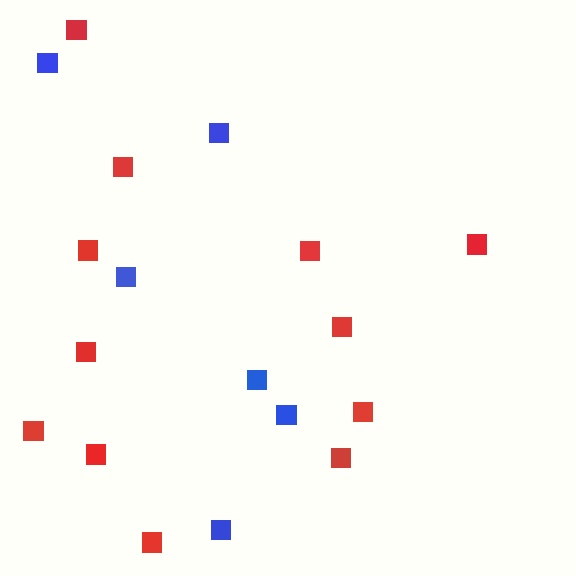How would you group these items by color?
There are 2 groups: one group of red squares (12) and one group of blue squares (6).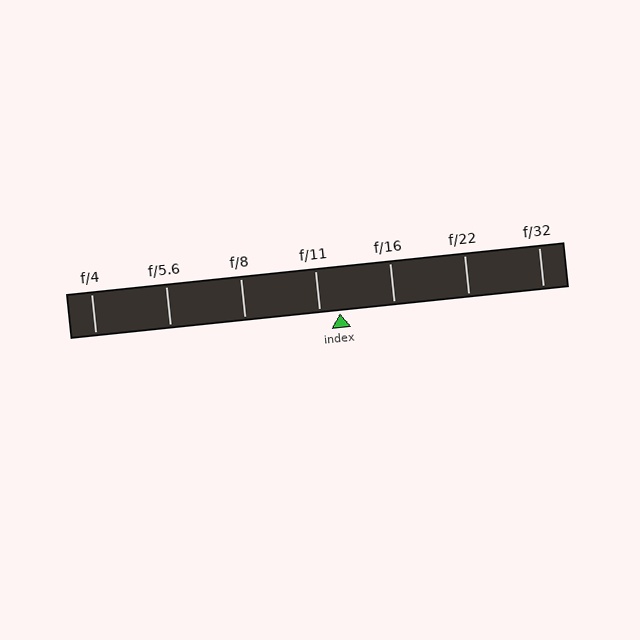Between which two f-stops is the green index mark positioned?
The index mark is between f/11 and f/16.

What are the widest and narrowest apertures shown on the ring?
The widest aperture shown is f/4 and the narrowest is f/32.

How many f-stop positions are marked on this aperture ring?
There are 7 f-stop positions marked.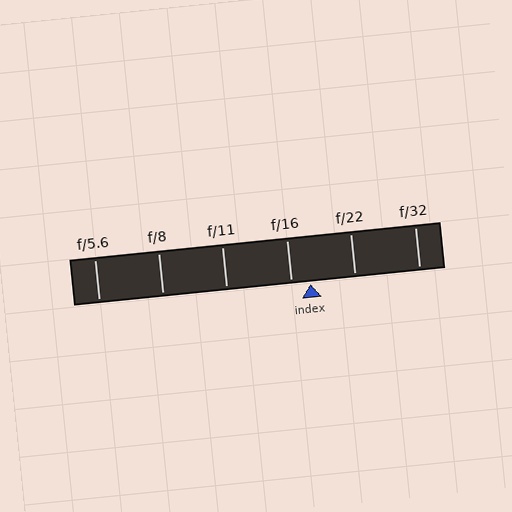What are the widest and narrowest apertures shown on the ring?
The widest aperture shown is f/5.6 and the narrowest is f/32.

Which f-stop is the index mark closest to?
The index mark is closest to f/16.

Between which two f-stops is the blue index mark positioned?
The index mark is between f/16 and f/22.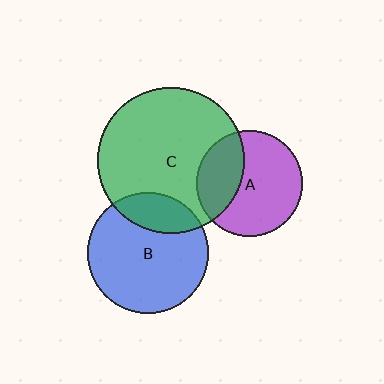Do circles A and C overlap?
Yes.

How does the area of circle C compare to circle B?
Approximately 1.5 times.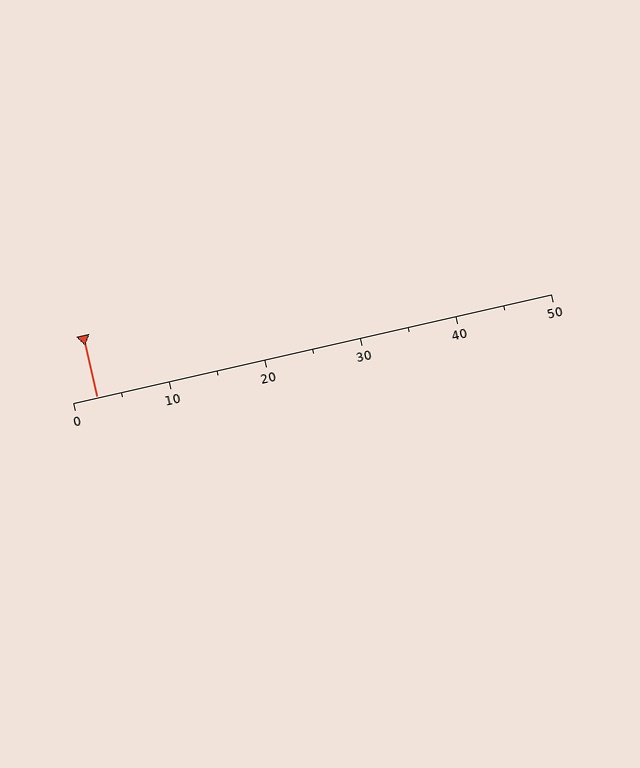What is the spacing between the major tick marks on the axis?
The major ticks are spaced 10 apart.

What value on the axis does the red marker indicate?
The marker indicates approximately 2.5.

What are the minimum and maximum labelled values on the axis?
The axis runs from 0 to 50.